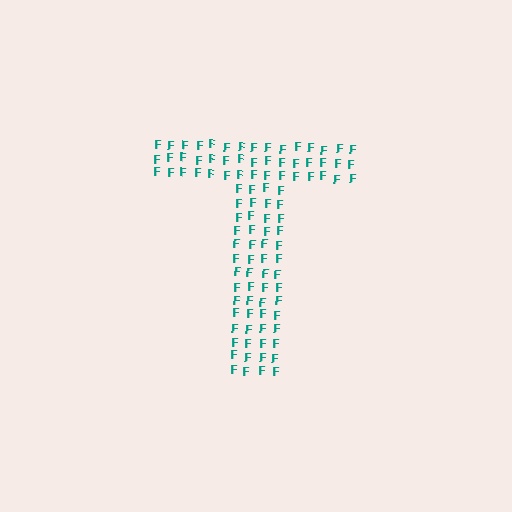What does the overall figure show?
The overall figure shows the letter T.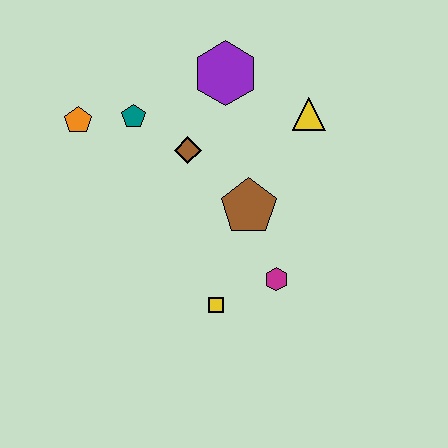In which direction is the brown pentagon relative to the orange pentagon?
The brown pentagon is to the right of the orange pentagon.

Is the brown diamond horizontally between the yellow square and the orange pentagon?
Yes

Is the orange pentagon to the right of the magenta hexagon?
No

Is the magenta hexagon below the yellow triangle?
Yes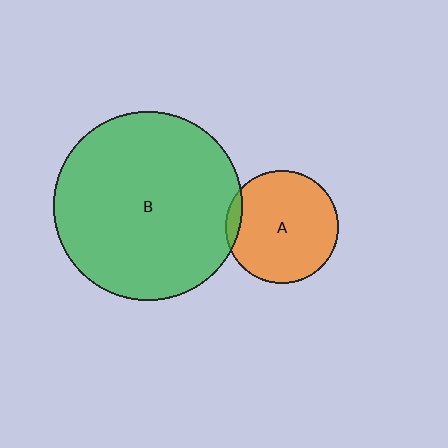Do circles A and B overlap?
Yes.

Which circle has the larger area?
Circle B (green).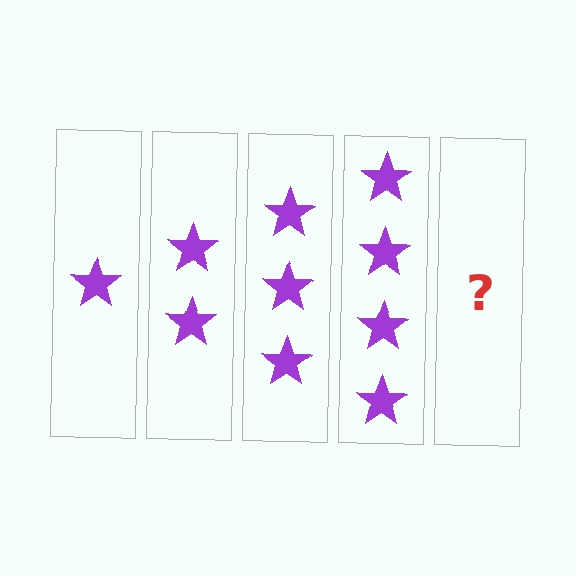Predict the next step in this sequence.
The next step is 5 stars.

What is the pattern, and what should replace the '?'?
The pattern is that each step adds one more star. The '?' should be 5 stars.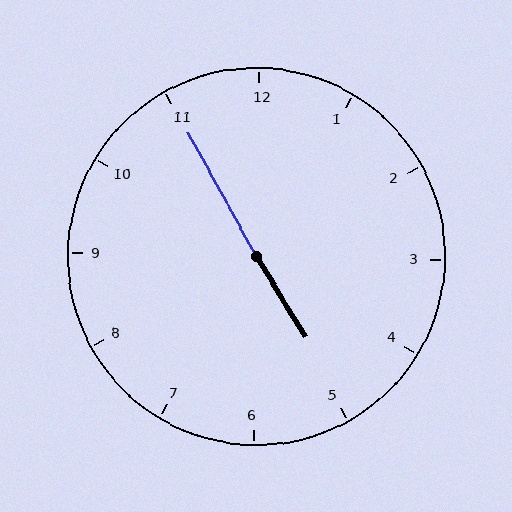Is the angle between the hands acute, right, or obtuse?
It is obtuse.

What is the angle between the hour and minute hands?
Approximately 178 degrees.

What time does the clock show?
4:55.